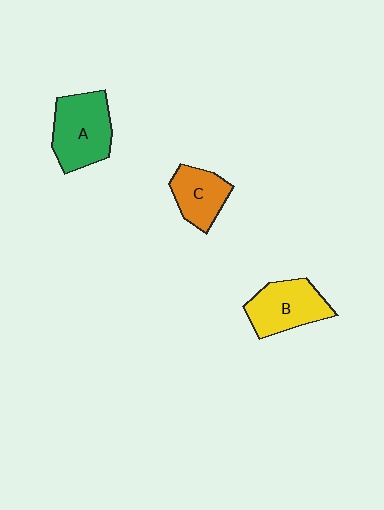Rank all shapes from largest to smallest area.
From largest to smallest: A (green), B (yellow), C (orange).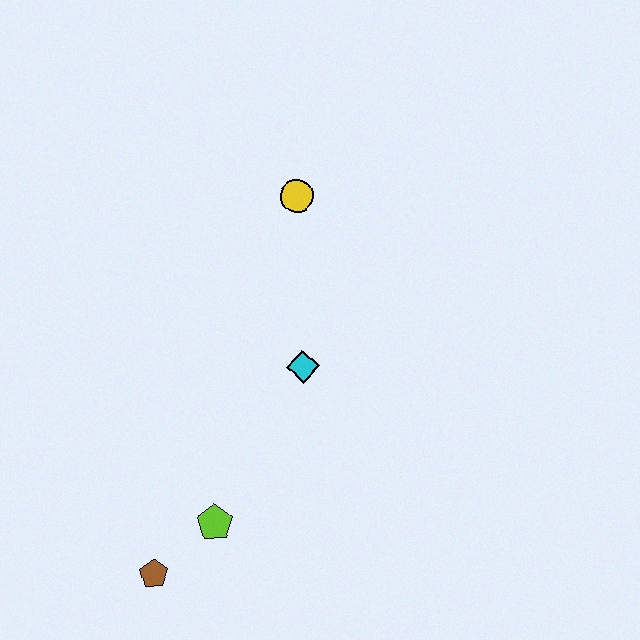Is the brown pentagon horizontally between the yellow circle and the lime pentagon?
No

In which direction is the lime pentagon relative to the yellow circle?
The lime pentagon is below the yellow circle.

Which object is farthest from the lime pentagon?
The yellow circle is farthest from the lime pentagon.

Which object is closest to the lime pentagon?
The brown pentagon is closest to the lime pentagon.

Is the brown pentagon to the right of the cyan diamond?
No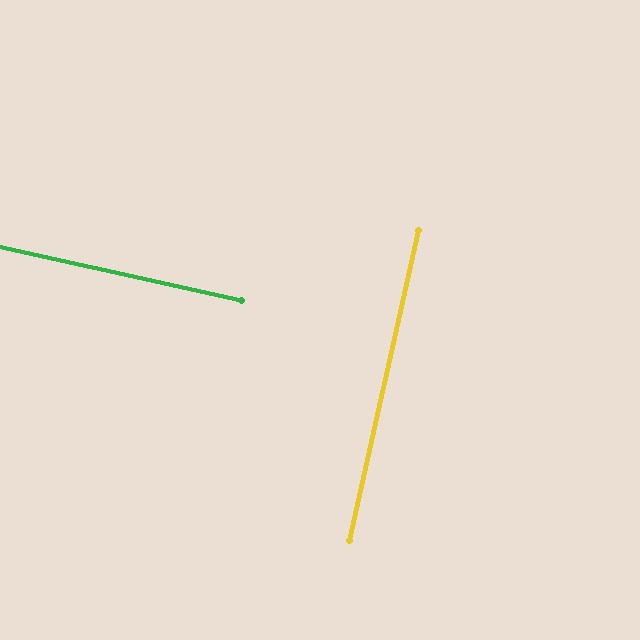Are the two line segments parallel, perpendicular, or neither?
Perpendicular — they meet at approximately 90°.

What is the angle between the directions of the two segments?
Approximately 90 degrees.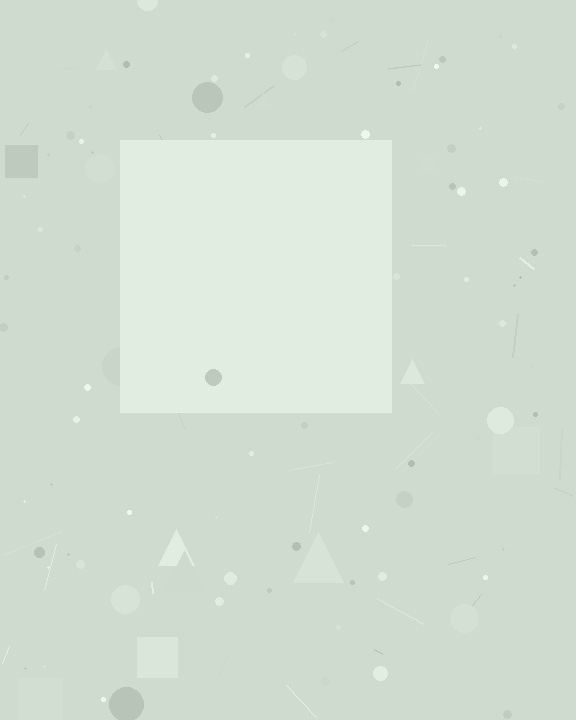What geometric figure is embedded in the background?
A square is embedded in the background.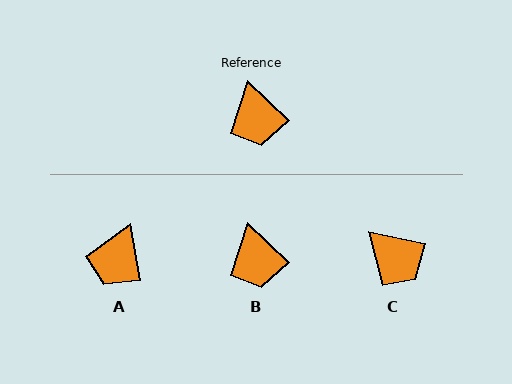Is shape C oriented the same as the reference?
No, it is off by about 31 degrees.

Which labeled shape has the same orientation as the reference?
B.